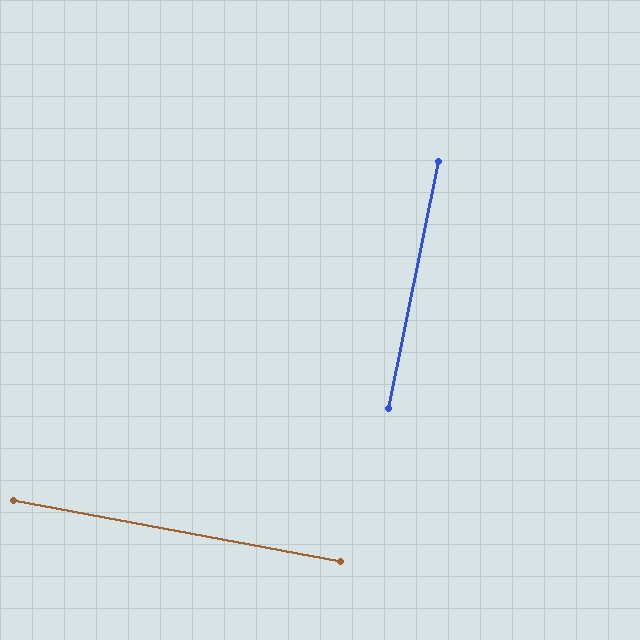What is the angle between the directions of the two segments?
Approximately 89 degrees.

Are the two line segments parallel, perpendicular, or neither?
Perpendicular — they meet at approximately 89°.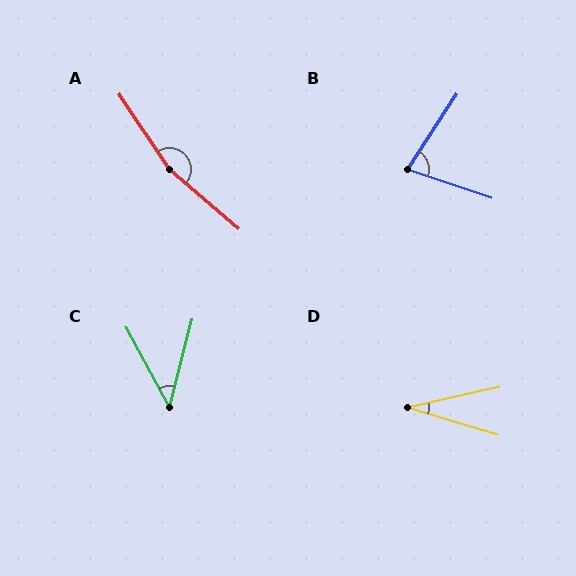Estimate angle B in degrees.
Approximately 76 degrees.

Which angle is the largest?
A, at approximately 164 degrees.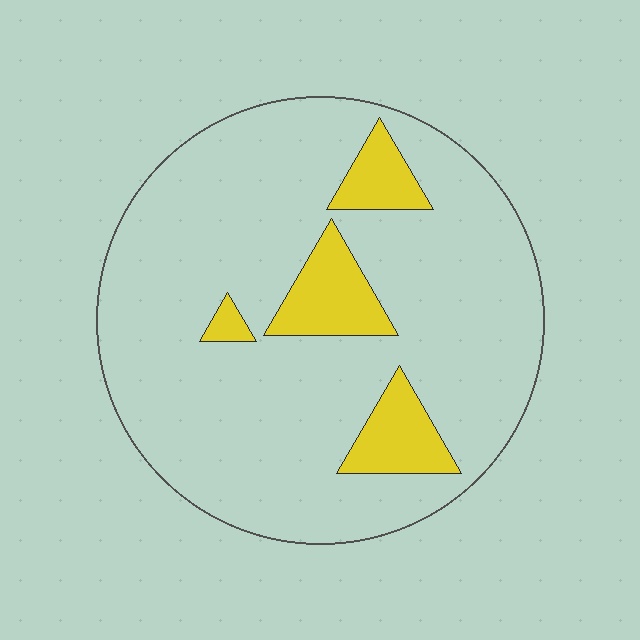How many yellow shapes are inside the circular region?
4.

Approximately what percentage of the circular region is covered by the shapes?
Approximately 15%.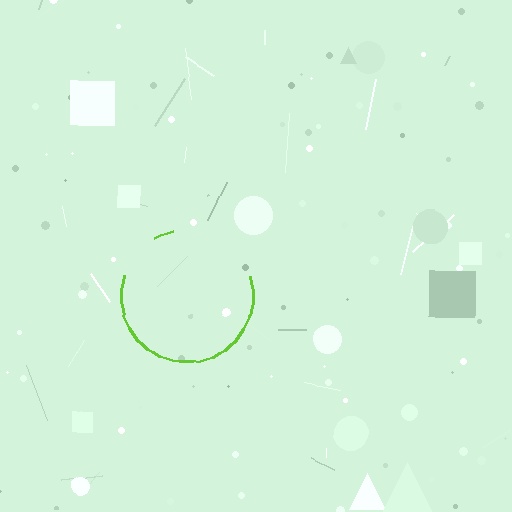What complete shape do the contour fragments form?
The contour fragments form a circle.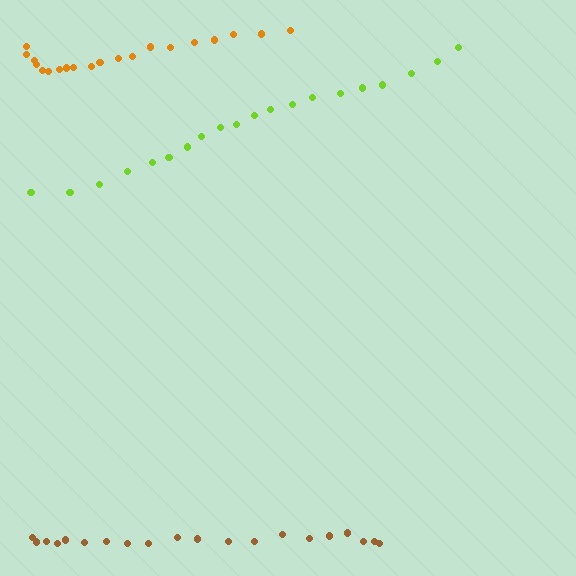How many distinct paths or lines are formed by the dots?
There are 3 distinct paths.